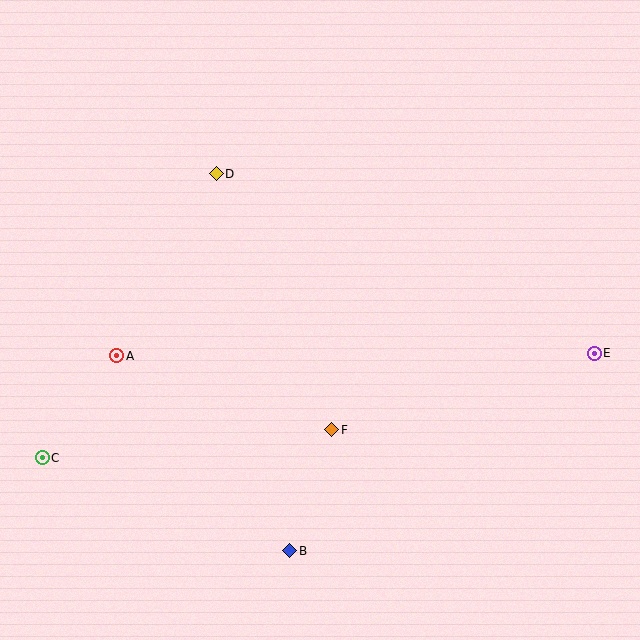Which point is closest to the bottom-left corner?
Point C is closest to the bottom-left corner.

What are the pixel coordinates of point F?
Point F is at (332, 430).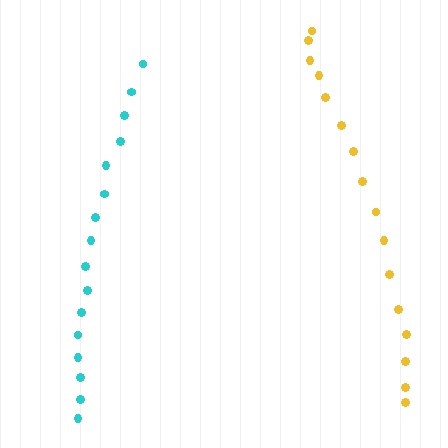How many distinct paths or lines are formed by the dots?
There are 2 distinct paths.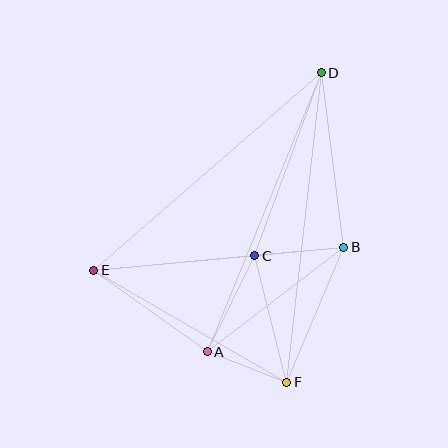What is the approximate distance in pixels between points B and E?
The distance between B and E is approximately 251 pixels.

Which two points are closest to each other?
Points A and F are closest to each other.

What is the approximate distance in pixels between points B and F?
The distance between B and F is approximately 146 pixels.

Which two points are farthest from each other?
Points D and F are farthest from each other.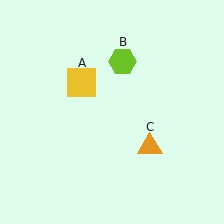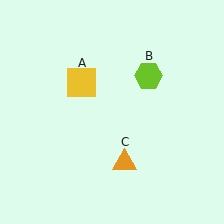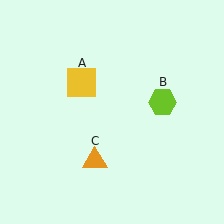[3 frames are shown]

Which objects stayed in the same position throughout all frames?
Yellow square (object A) remained stationary.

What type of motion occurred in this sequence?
The lime hexagon (object B), orange triangle (object C) rotated clockwise around the center of the scene.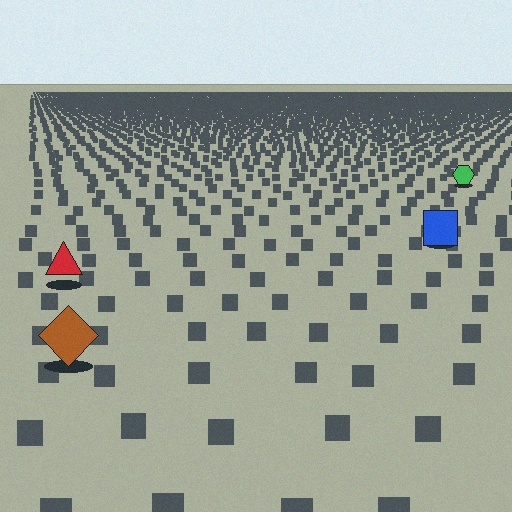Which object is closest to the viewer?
The brown diamond is closest. The texture marks near it are larger and more spread out.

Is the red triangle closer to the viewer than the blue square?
Yes. The red triangle is closer — you can tell from the texture gradient: the ground texture is coarser near it.